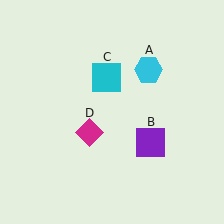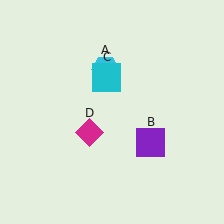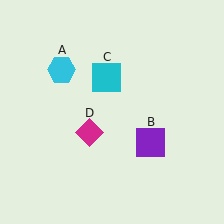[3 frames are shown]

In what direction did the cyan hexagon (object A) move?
The cyan hexagon (object A) moved left.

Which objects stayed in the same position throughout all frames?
Purple square (object B) and cyan square (object C) and magenta diamond (object D) remained stationary.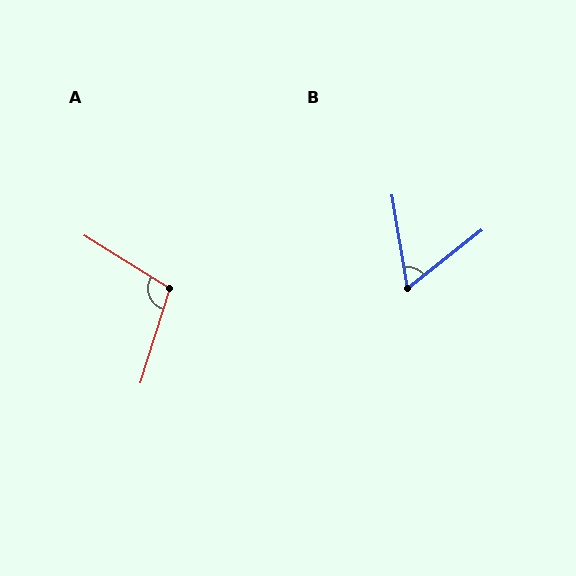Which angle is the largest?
A, at approximately 104 degrees.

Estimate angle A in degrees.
Approximately 104 degrees.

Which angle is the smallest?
B, at approximately 61 degrees.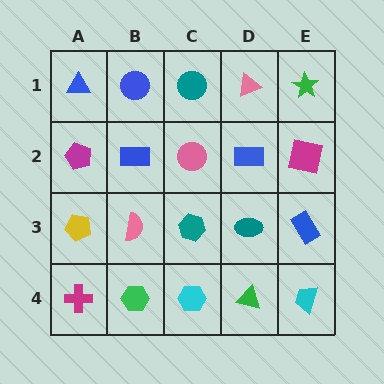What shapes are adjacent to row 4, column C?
A teal hexagon (row 3, column C), a green hexagon (row 4, column B), a green triangle (row 4, column D).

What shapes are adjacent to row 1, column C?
A pink circle (row 2, column C), a blue circle (row 1, column B), a pink triangle (row 1, column D).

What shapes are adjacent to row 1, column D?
A blue rectangle (row 2, column D), a teal circle (row 1, column C), a green star (row 1, column E).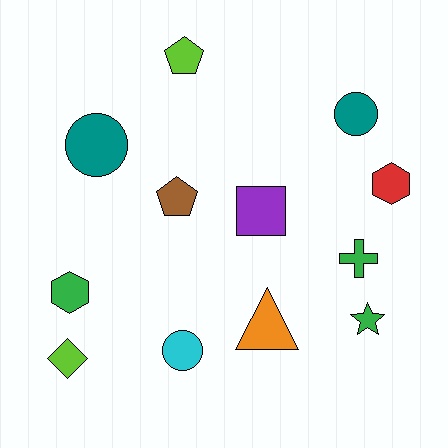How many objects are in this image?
There are 12 objects.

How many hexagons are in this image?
There are 2 hexagons.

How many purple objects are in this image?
There is 1 purple object.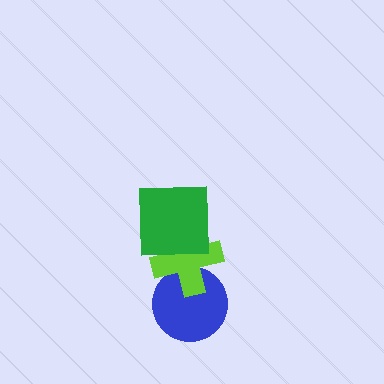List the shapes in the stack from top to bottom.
From top to bottom: the green square, the lime cross, the blue circle.